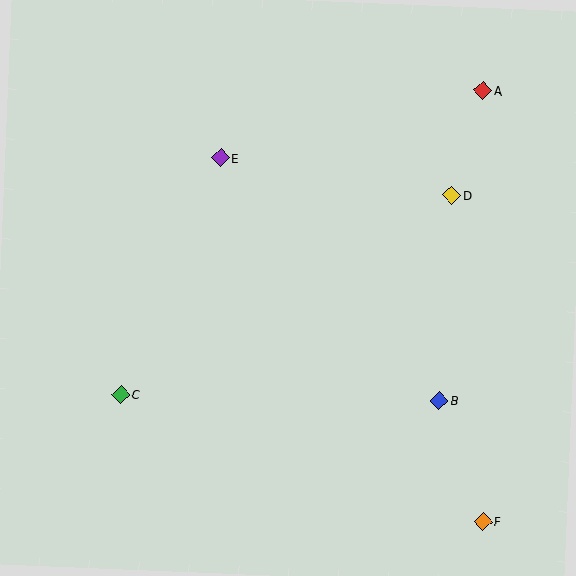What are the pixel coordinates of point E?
Point E is at (221, 158).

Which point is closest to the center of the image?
Point E at (221, 158) is closest to the center.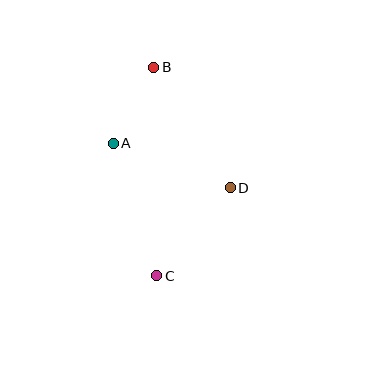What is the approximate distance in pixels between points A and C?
The distance between A and C is approximately 140 pixels.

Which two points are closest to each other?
Points A and B are closest to each other.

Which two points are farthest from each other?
Points B and C are farthest from each other.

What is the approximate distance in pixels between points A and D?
The distance between A and D is approximately 125 pixels.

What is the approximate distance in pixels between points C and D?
The distance between C and D is approximately 115 pixels.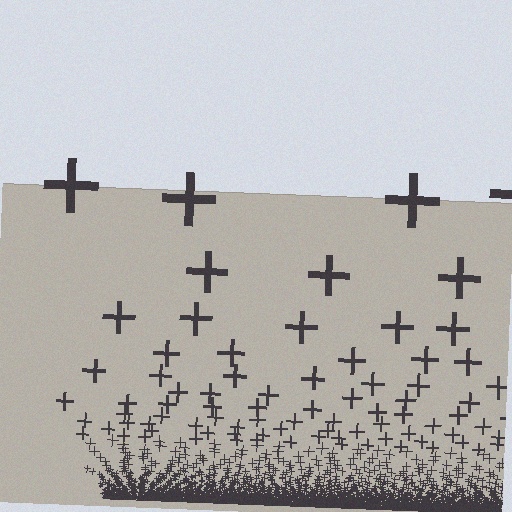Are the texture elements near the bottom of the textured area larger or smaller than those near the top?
Smaller. The gradient is inverted — elements near the bottom are smaller and denser.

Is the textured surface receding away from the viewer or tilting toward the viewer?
The surface appears to tilt toward the viewer. Texture elements get larger and sparser toward the top.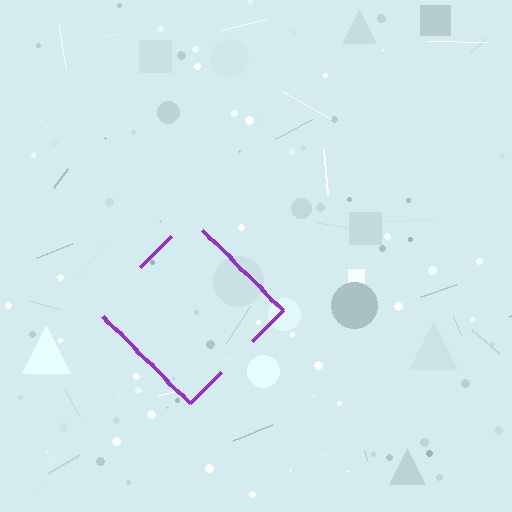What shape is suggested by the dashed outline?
The dashed outline suggests a diamond.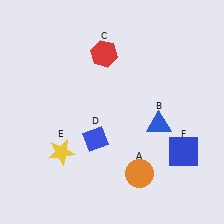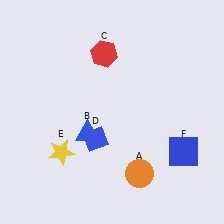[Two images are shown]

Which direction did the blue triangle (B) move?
The blue triangle (B) moved left.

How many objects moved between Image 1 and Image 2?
1 object moved between the two images.